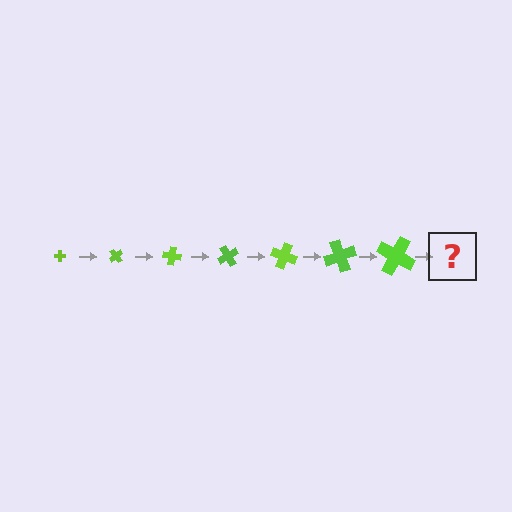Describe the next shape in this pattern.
It should be a cross, larger than the previous one and rotated 350 degrees from the start.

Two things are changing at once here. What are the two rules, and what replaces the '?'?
The two rules are that the cross grows larger each step and it rotates 50 degrees each step. The '?' should be a cross, larger than the previous one and rotated 350 degrees from the start.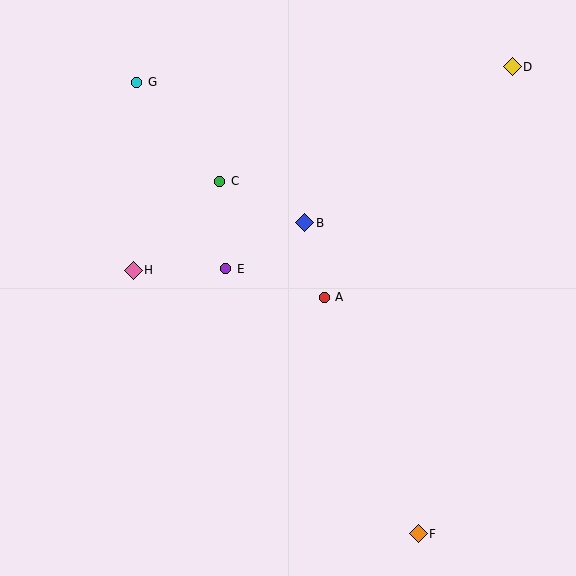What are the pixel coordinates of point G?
Point G is at (137, 82).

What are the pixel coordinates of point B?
Point B is at (305, 223).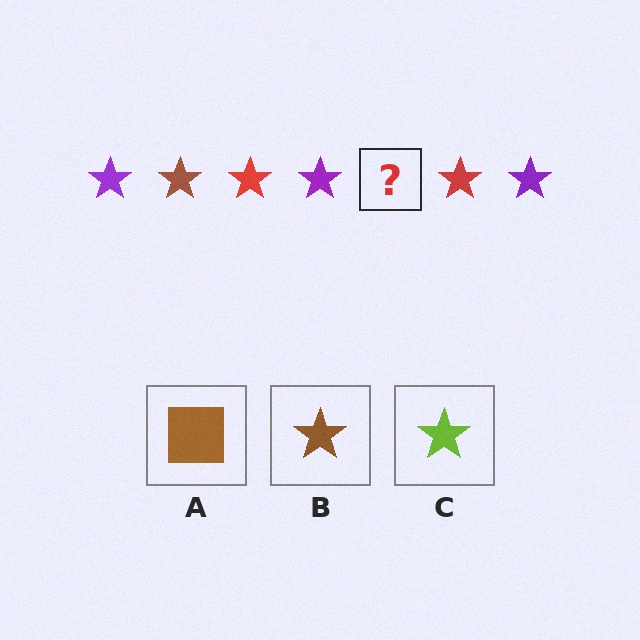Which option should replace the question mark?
Option B.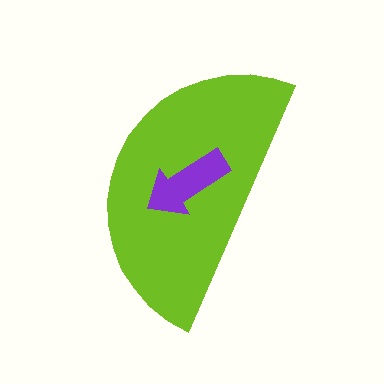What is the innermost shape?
The purple arrow.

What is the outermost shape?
The lime semicircle.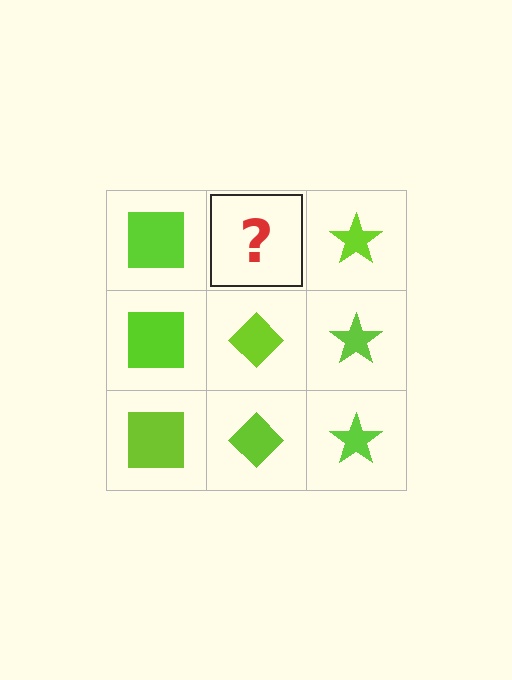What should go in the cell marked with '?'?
The missing cell should contain a lime diamond.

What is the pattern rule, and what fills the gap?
The rule is that each column has a consistent shape. The gap should be filled with a lime diamond.